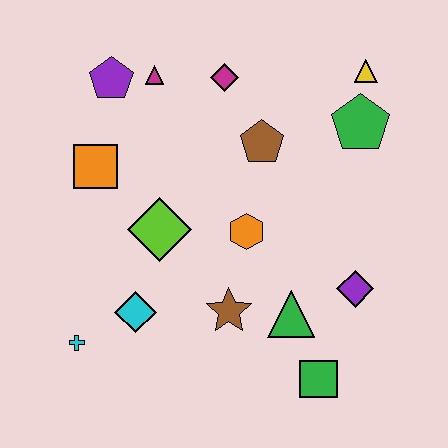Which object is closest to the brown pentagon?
The magenta diamond is closest to the brown pentagon.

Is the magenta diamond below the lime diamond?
No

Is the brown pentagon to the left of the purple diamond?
Yes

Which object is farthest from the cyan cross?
The yellow triangle is farthest from the cyan cross.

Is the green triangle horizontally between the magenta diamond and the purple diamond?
Yes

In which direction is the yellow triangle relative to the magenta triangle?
The yellow triangle is to the right of the magenta triangle.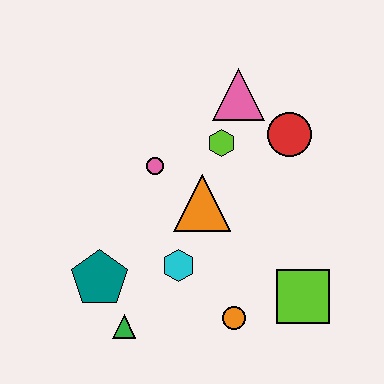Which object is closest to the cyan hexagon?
The orange triangle is closest to the cyan hexagon.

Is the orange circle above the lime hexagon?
No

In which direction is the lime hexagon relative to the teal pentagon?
The lime hexagon is above the teal pentagon.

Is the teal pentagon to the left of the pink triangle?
Yes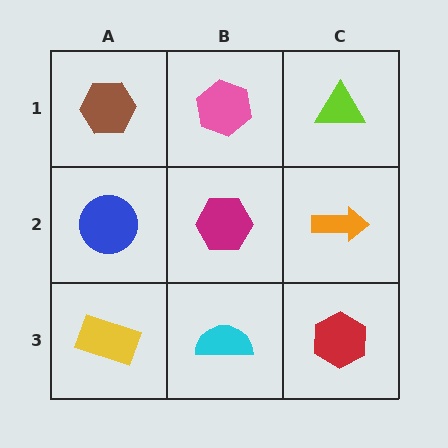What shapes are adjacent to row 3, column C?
An orange arrow (row 2, column C), a cyan semicircle (row 3, column B).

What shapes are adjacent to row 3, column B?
A magenta hexagon (row 2, column B), a yellow rectangle (row 3, column A), a red hexagon (row 3, column C).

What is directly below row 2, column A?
A yellow rectangle.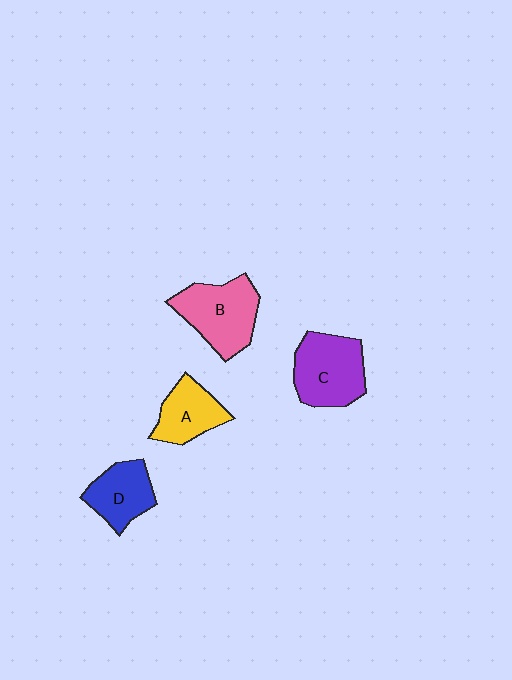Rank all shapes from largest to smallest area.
From largest to smallest: B (pink), C (purple), D (blue), A (yellow).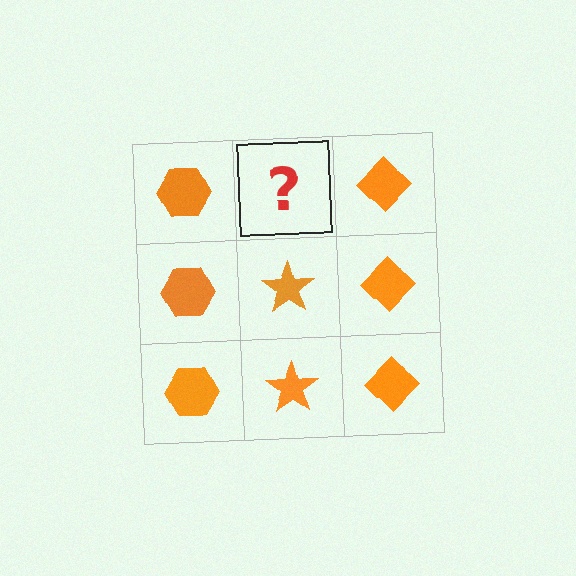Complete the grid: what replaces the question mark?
The question mark should be replaced with an orange star.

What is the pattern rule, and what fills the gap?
The rule is that each column has a consistent shape. The gap should be filled with an orange star.